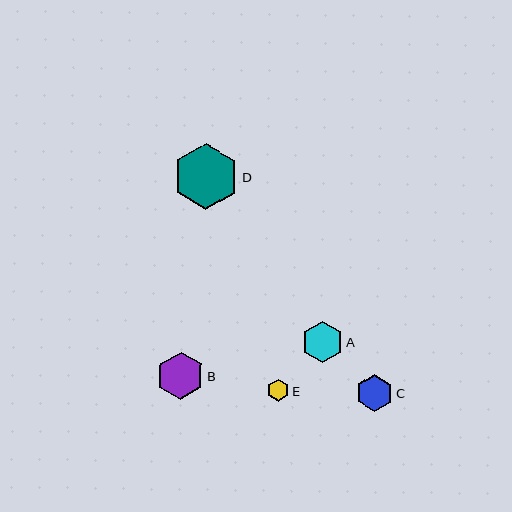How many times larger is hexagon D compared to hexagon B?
Hexagon D is approximately 1.4 times the size of hexagon B.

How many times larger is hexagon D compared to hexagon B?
Hexagon D is approximately 1.4 times the size of hexagon B.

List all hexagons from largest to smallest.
From largest to smallest: D, B, A, C, E.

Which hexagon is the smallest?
Hexagon E is the smallest with a size of approximately 22 pixels.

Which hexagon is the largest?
Hexagon D is the largest with a size of approximately 66 pixels.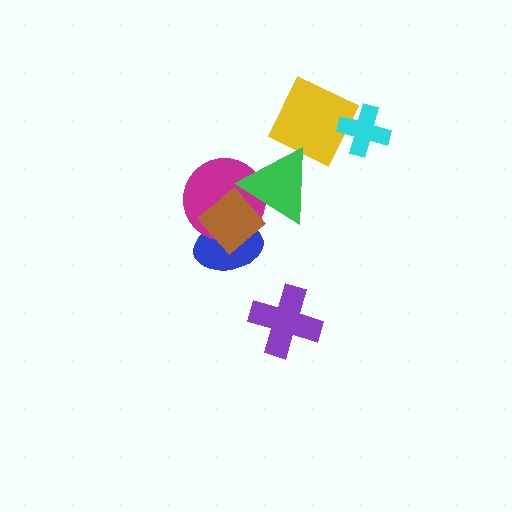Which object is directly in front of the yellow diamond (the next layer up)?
The green triangle is directly in front of the yellow diamond.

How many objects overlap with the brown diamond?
3 objects overlap with the brown diamond.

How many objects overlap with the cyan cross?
1 object overlaps with the cyan cross.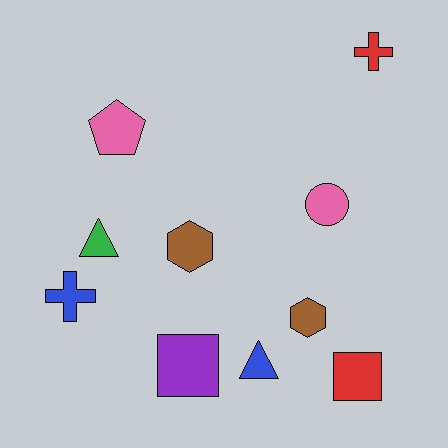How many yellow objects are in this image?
There are no yellow objects.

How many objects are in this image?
There are 10 objects.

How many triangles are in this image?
There are 2 triangles.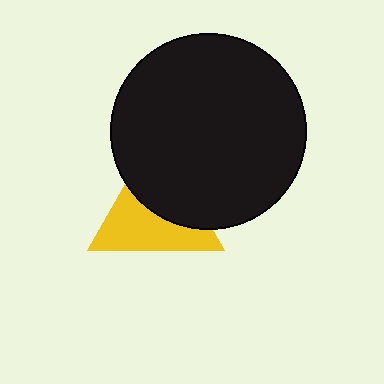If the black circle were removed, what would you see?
You would see the complete yellow triangle.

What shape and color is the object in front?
The object in front is a black circle.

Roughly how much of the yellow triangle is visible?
About half of it is visible (roughly 53%).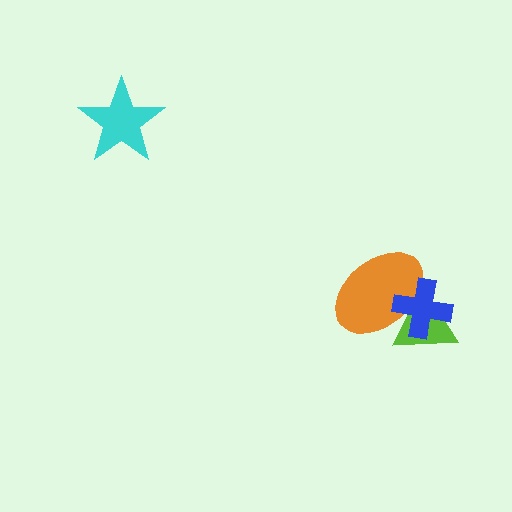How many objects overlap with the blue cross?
2 objects overlap with the blue cross.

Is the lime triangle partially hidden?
Yes, it is partially covered by another shape.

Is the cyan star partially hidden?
No, no other shape covers it.